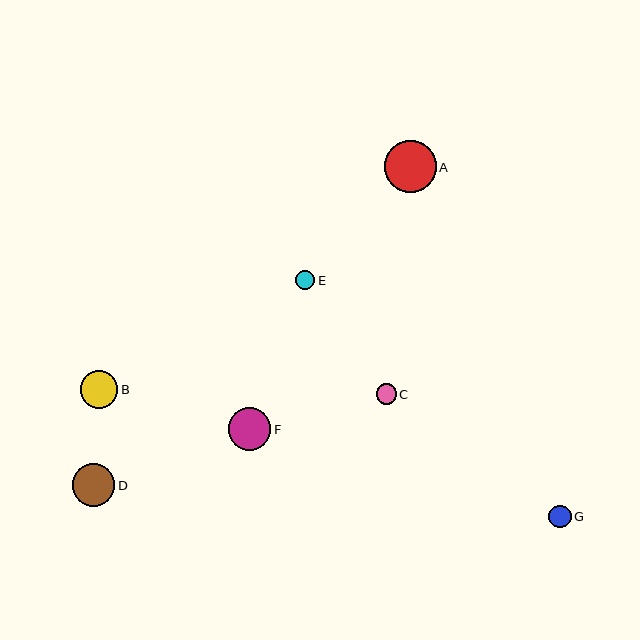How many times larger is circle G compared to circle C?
Circle G is approximately 1.1 times the size of circle C.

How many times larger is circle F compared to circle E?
Circle F is approximately 2.3 times the size of circle E.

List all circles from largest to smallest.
From largest to smallest: A, F, D, B, G, C, E.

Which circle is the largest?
Circle A is the largest with a size of approximately 52 pixels.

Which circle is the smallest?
Circle E is the smallest with a size of approximately 19 pixels.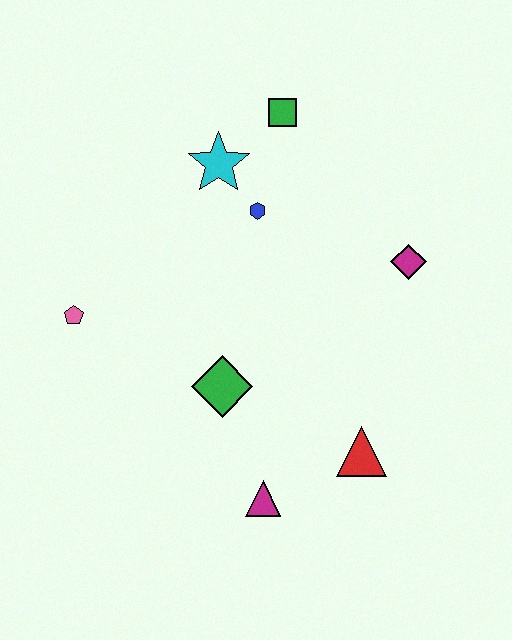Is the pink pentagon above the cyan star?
No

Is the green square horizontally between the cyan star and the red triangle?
Yes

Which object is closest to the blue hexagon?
The cyan star is closest to the blue hexagon.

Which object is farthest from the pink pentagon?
The magenta diamond is farthest from the pink pentagon.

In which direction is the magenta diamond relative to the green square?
The magenta diamond is below the green square.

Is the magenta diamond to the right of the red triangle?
Yes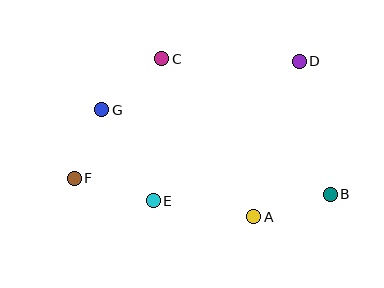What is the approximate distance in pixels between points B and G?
The distance between B and G is approximately 243 pixels.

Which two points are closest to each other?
Points F and G are closest to each other.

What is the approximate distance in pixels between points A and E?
The distance between A and E is approximately 102 pixels.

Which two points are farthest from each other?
Points B and F are farthest from each other.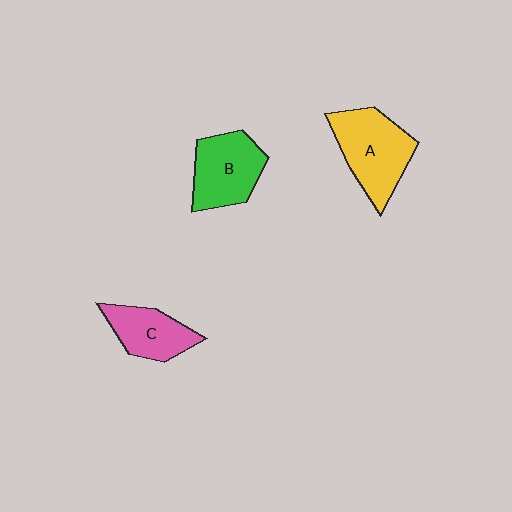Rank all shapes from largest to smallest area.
From largest to smallest: A (yellow), B (green), C (pink).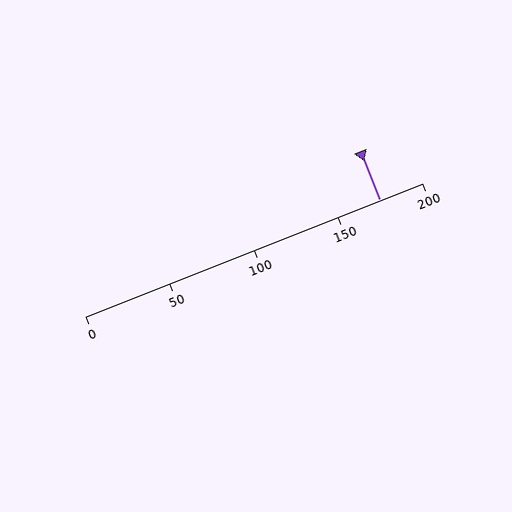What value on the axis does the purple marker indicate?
The marker indicates approximately 175.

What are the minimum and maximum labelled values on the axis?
The axis runs from 0 to 200.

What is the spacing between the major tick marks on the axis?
The major ticks are spaced 50 apart.